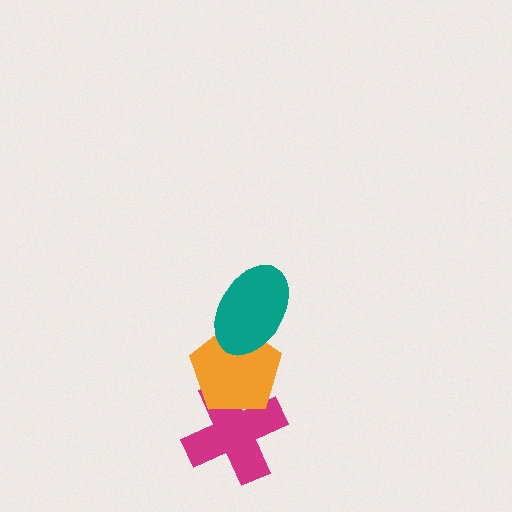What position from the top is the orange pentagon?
The orange pentagon is 2nd from the top.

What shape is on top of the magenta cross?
The orange pentagon is on top of the magenta cross.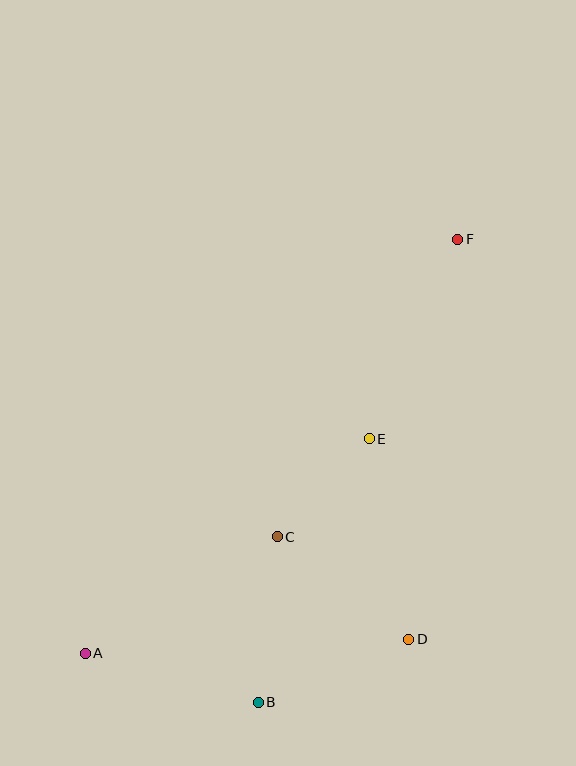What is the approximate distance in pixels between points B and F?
The distance between B and F is approximately 504 pixels.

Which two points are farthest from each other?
Points A and F are farthest from each other.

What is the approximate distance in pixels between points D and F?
The distance between D and F is approximately 403 pixels.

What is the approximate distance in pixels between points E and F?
The distance between E and F is approximately 218 pixels.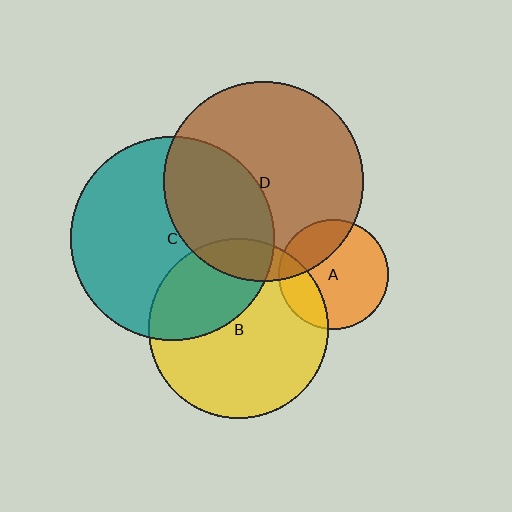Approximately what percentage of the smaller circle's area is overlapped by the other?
Approximately 25%.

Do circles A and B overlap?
Yes.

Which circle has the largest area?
Circle C (teal).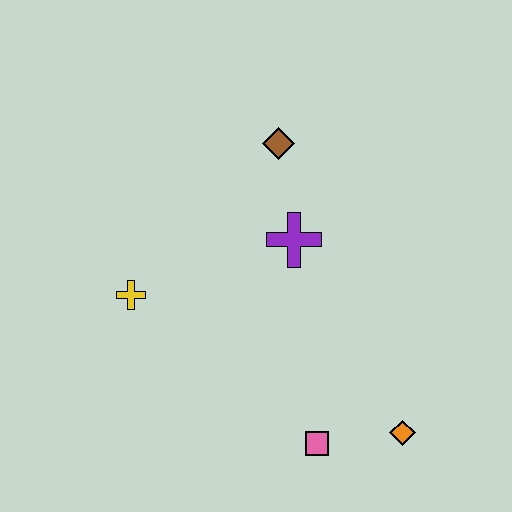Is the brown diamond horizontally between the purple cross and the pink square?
No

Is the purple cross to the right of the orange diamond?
No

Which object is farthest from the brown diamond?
The orange diamond is farthest from the brown diamond.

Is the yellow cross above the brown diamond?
No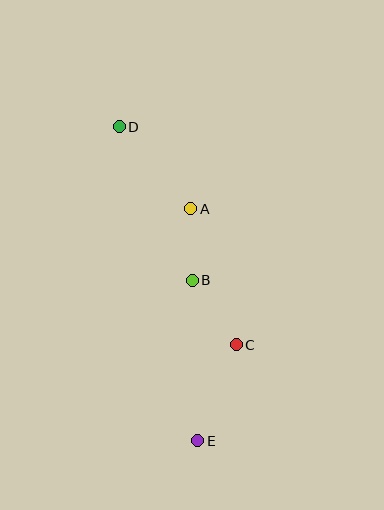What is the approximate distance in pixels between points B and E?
The distance between B and E is approximately 161 pixels.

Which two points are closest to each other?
Points A and B are closest to each other.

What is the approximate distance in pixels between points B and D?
The distance between B and D is approximately 170 pixels.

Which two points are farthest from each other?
Points D and E are farthest from each other.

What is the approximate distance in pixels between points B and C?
The distance between B and C is approximately 78 pixels.